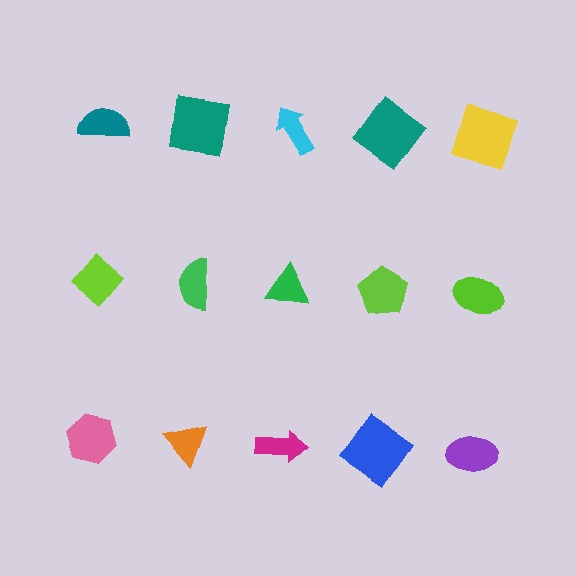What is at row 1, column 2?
A teal square.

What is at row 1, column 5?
A yellow square.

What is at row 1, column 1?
A teal semicircle.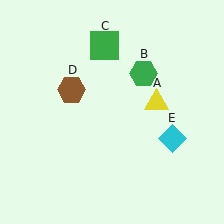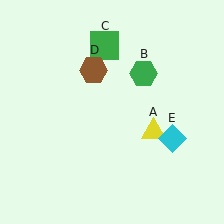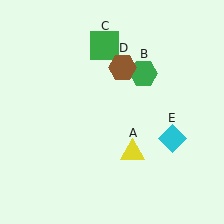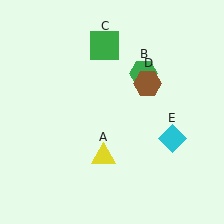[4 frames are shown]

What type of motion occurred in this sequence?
The yellow triangle (object A), brown hexagon (object D) rotated clockwise around the center of the scene.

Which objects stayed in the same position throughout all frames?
Green hexagon (object B) and green square (object C) and cyan diamond (object E) remained stationary.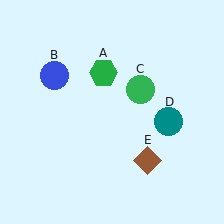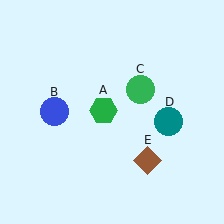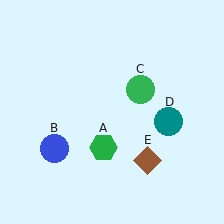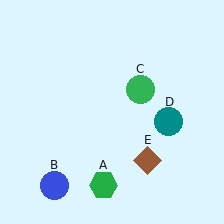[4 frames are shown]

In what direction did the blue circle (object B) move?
The blue circle (object B) moved down.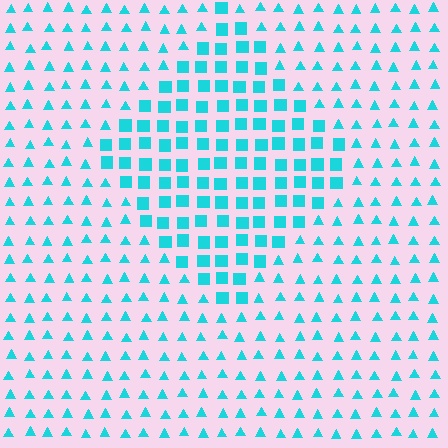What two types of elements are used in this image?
The image uses squares inside the diamond region and triangles outside it.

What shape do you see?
I see a diamond.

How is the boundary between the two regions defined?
The boundary is defined by a change in element shape: squares inside vs. triangles outside. All elements share the same color and spacing.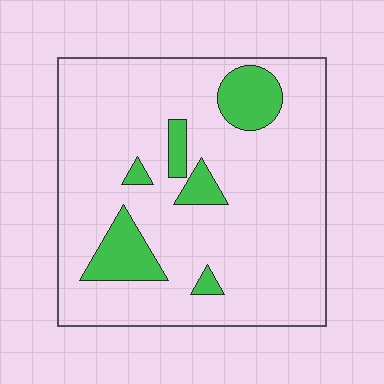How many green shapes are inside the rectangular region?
6.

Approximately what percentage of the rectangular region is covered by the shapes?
Approximately 15%.